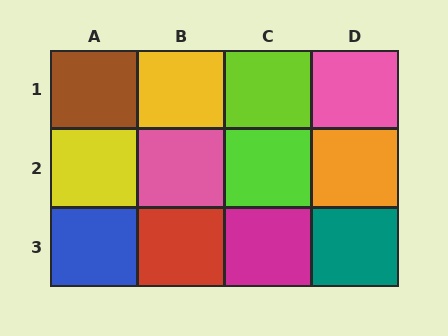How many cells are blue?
1 cell is blue.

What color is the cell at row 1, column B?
Yellow.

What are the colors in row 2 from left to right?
Yellow, pink, lime, orange.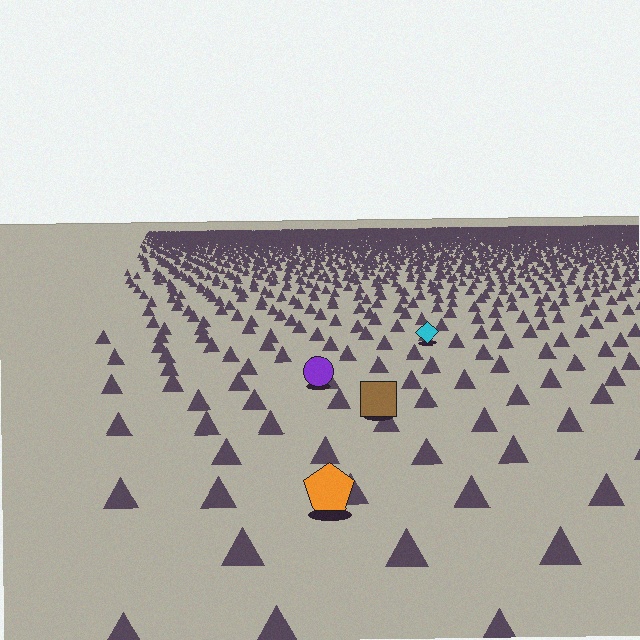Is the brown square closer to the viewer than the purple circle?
Yes. The brown square is closer — you can tell from the texture gradient: the ground texture is coarser near it.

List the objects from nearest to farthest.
From nearest to farthest: the orange pentagon, the brown square, the purple circle, the cyan diamond.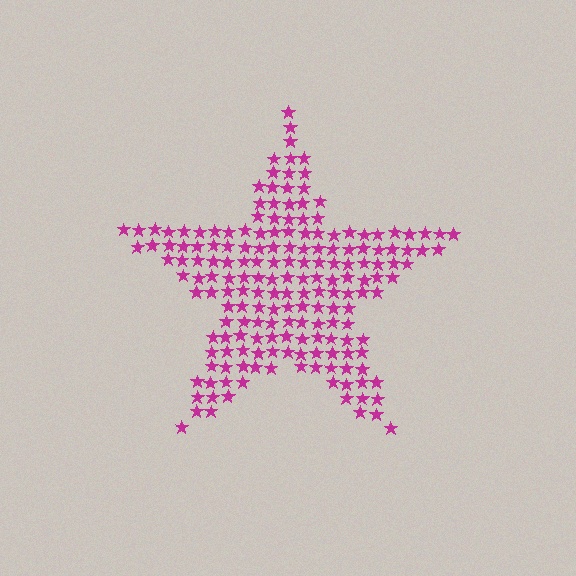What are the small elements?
The small elements are stars.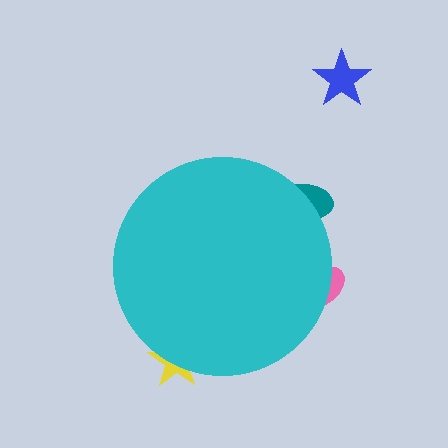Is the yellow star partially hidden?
Yes, the yellow star is partially hidden behind the cyan circle.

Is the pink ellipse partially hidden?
Yes, the pink ellipse is partially hidden behind the cyan circle.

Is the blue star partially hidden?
No, the blue star is fully visible.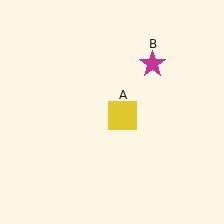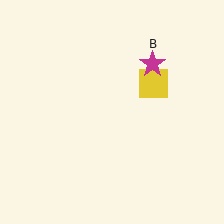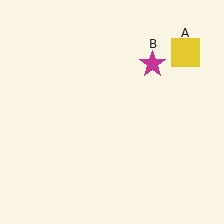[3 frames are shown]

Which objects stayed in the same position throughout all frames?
Magenta star (object B) remained stationary.